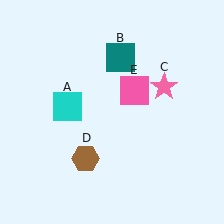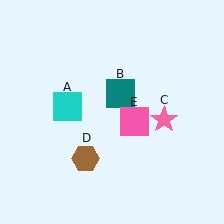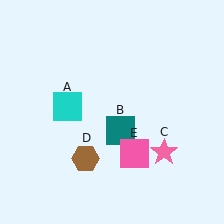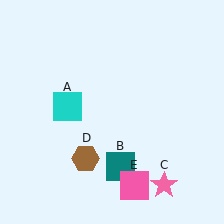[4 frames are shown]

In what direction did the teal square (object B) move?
The teal square (object B) moved down.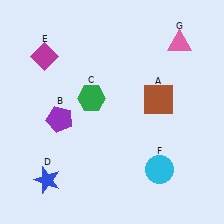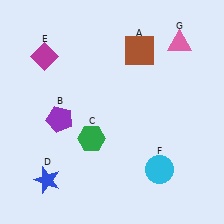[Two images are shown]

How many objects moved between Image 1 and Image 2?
2 objects moved between the two images.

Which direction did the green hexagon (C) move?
The green hexagon (C) moved down.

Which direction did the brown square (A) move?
The brown square (A) moved up.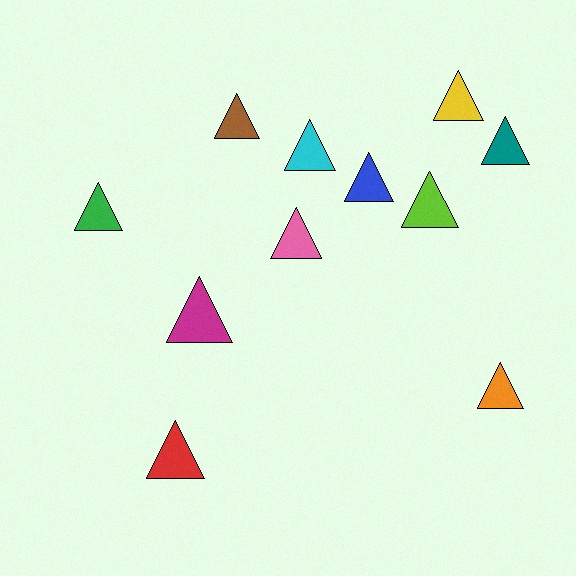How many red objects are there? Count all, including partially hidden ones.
There is 1 red object.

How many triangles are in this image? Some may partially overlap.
There are 11 triangles.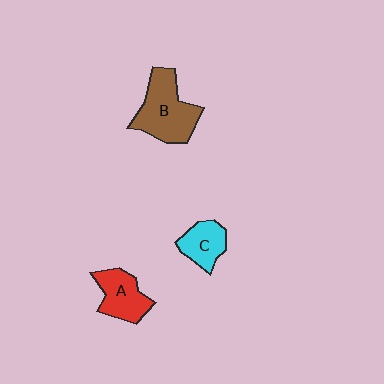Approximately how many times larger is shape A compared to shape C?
Approximately 1.2 times.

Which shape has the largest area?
Shape B (brown).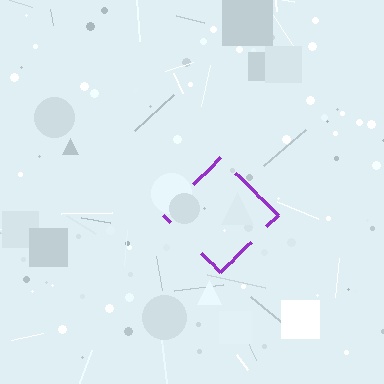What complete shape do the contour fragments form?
The contour fragments form a diamond.